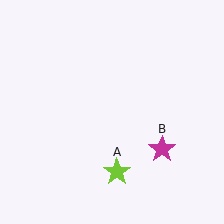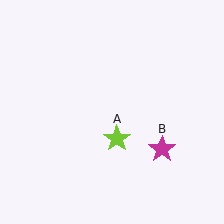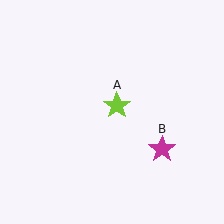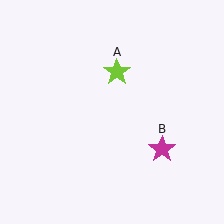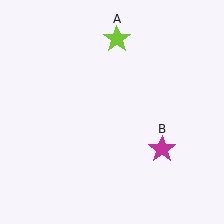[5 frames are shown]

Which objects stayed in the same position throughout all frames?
Magenta star (object B) remained stationary.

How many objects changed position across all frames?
1 object changed position: lime star (object A).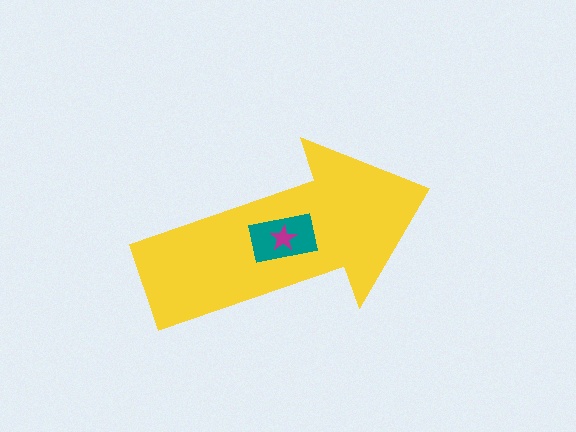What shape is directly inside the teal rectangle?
The magenta star.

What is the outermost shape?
The yellow arrow.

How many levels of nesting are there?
3.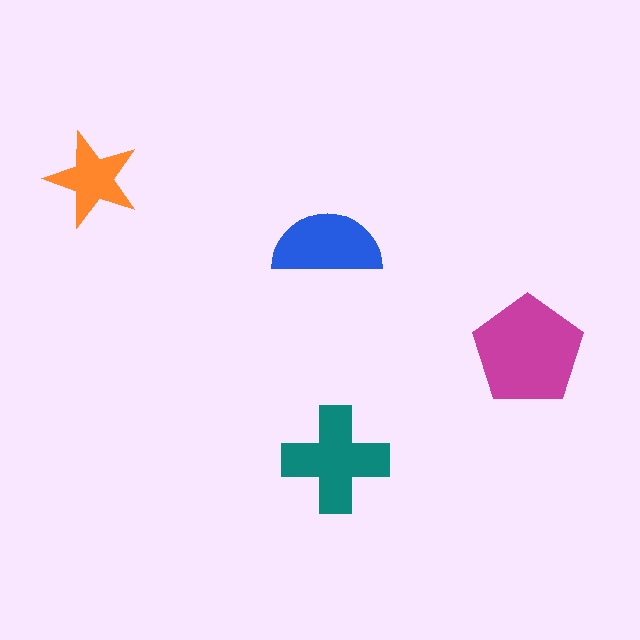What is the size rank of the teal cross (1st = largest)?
2nd.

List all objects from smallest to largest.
The orange star, the blue semicircle, the teal cross, the magenta pentagon.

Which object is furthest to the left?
The orange star is leftmost.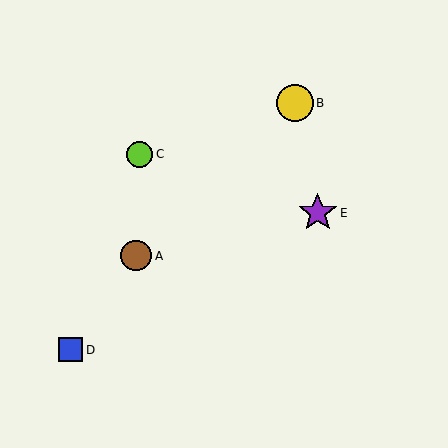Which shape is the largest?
The purple star (labeled E) is the largest.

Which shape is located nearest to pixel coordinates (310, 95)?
The yellow circle (labeled B) at (295, 103) is nearest to that location.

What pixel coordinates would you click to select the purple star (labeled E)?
Click at (318, 213) to select the purple star E.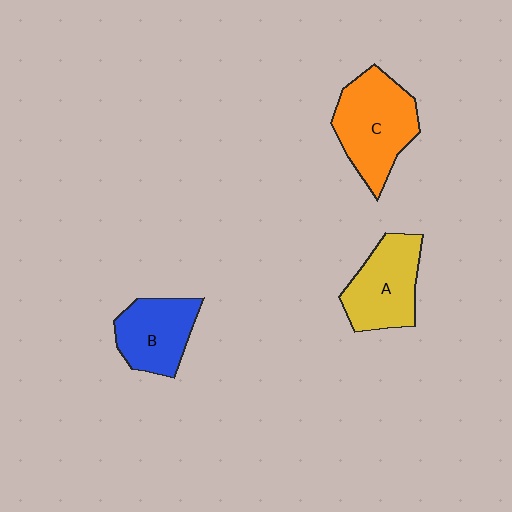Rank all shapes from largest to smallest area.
From largest to smallest: C (orange), A (yellow), B (blue).